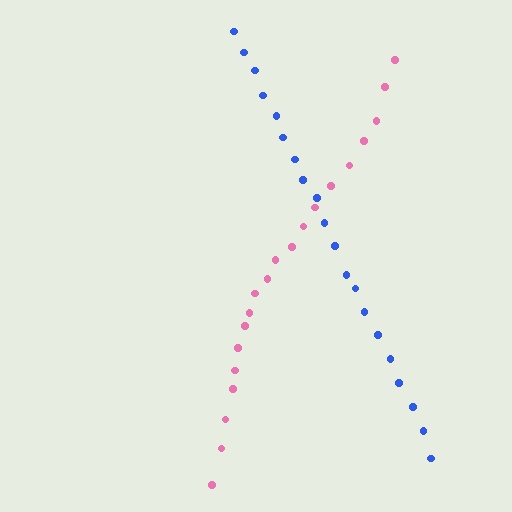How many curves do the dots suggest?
There are 2 distinct paths.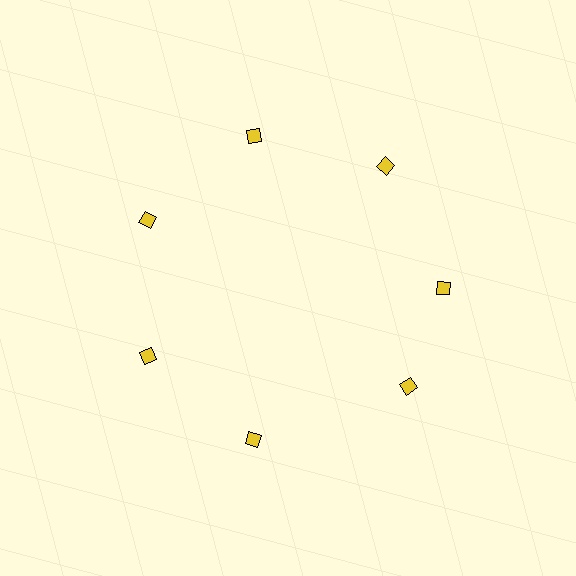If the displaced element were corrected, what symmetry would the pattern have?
It would have 7-fold rotational symmetry — the pattern would map onto itself every 51 degrees.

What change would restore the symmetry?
The symmetry would be restored by rotating it back into even spacing with its neighbors so that all 7 diamonds sit at equal angles and equal distance from the center.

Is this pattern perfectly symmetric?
No. The 7 yellow diamonds are arranged in a ring, but one element near the 5 o'clock position is rotated out of alignment along the ring, breaking the 7-fold rotational symmetry.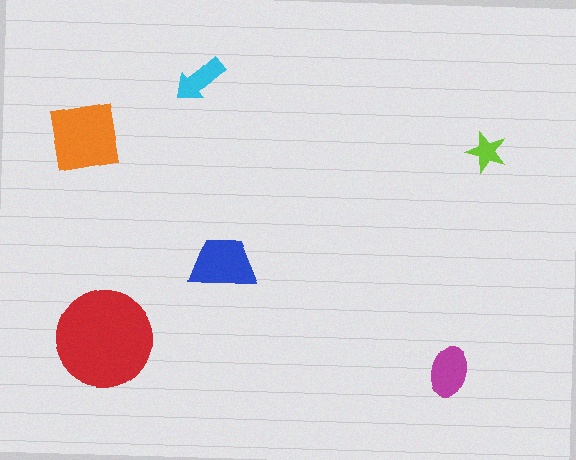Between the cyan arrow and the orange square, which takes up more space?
The orange square.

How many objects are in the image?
There are 6 objects in the image.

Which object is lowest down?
The magenta ellipse is bottommost.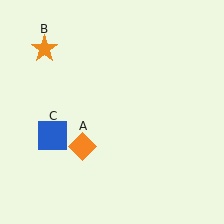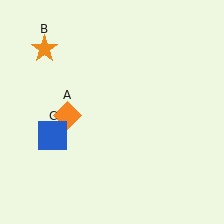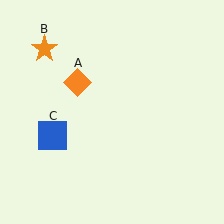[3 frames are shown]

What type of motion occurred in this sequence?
The orange diamond (object A) rotated clockwise around the center of the scene.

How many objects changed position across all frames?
1 object changed position: orange diamond (object A).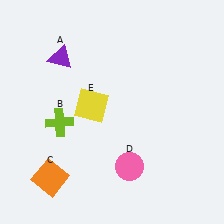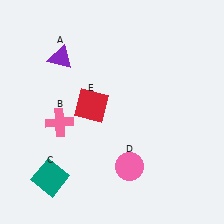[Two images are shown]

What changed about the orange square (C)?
In Image 1, C is orange. In Image 2, it changed to teal.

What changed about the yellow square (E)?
In Image 1, E is yellow. In Image 2, it changed to red.